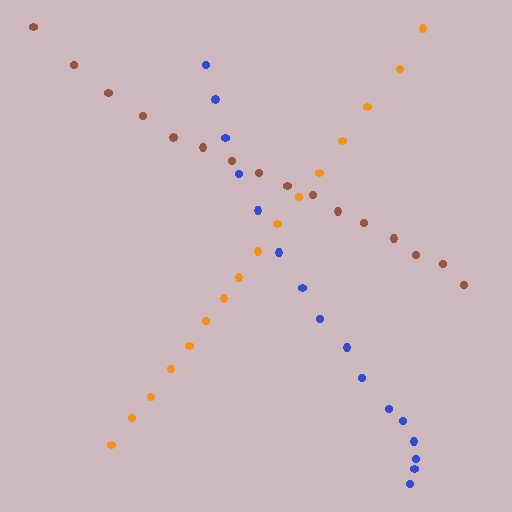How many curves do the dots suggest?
There are 3 distinct paths.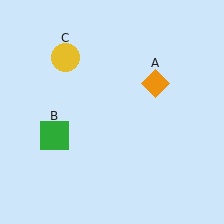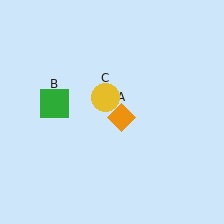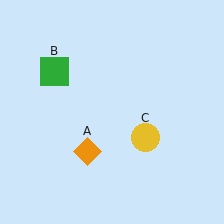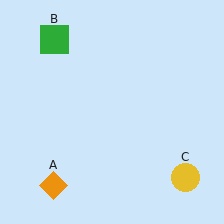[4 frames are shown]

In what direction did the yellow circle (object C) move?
The yellow circle (object C) moved down and to the right.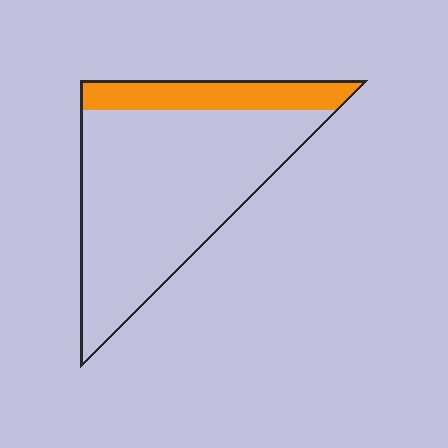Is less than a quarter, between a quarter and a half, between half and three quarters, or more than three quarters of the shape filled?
Less than a quarter.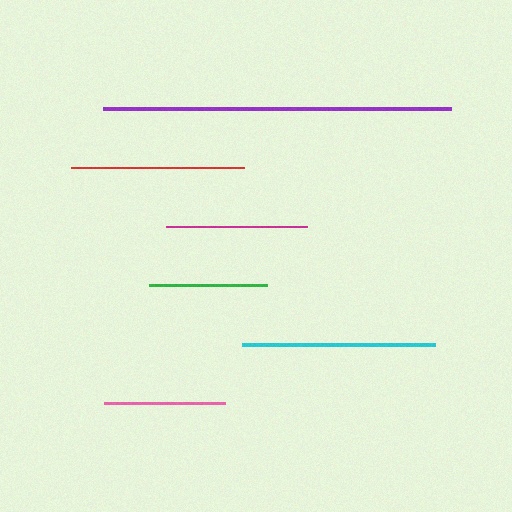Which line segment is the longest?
The purple line is the longest at approximately 347 pixels.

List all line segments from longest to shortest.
From longest to shortest: purple, cyan, red, magenta, pink, green.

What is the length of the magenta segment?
The magenta segment is approximately 141 pixels long.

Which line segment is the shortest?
The green line is the shortest at approximately 118 pixels.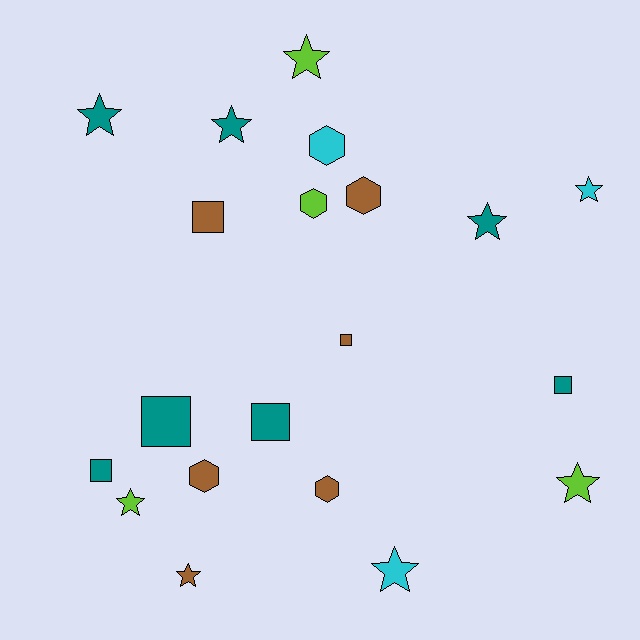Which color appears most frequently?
Teal, with 7 objects.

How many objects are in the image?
There are 20 objects.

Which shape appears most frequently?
Star, with 9 objects.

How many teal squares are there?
There are 4 teal squares.